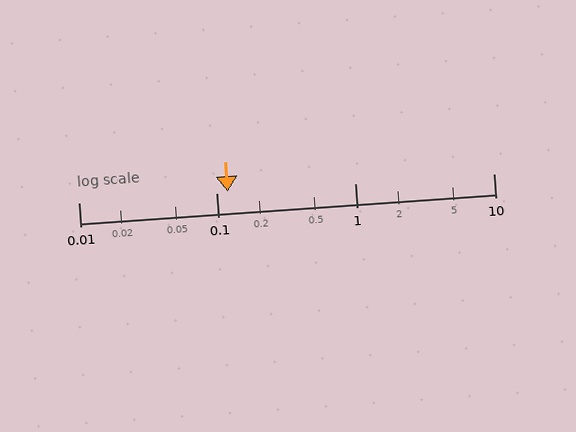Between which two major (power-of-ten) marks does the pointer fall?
The pointer is between 0.1 and 1.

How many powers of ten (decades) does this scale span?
The scale spans 3 decades, from 0.01 to 10.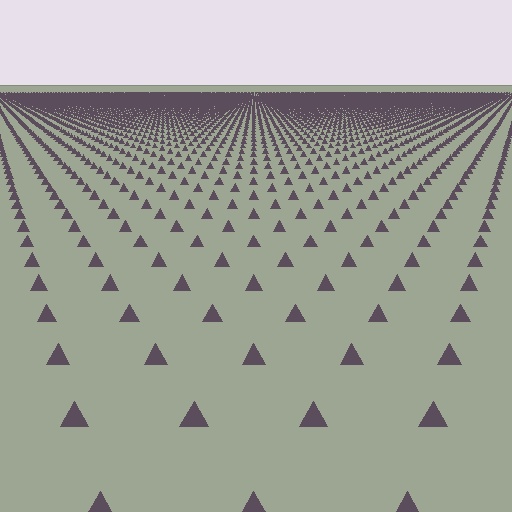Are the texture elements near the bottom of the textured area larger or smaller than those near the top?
Larger. Near the bottom, elements are closer to the viewer and appear at a bigger on-screen size.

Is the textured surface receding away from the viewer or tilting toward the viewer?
The surface is receding away from the viewer. Texture elements get smaller and denser toward the top.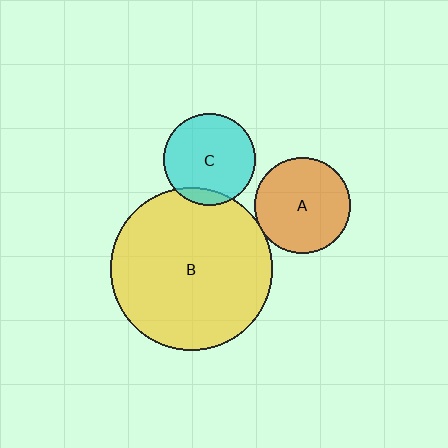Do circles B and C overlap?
Yes.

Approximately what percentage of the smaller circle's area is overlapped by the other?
Approximately 10%.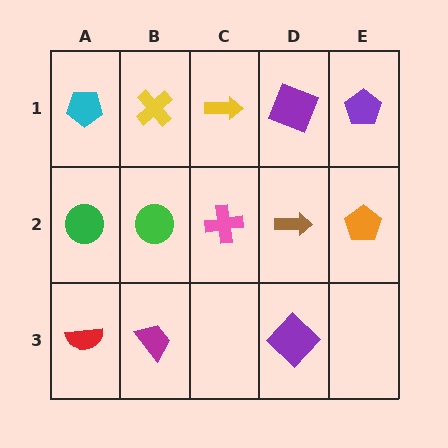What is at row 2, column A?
A green circle.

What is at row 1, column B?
A yellow cross.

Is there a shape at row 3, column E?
No, that cell is empty.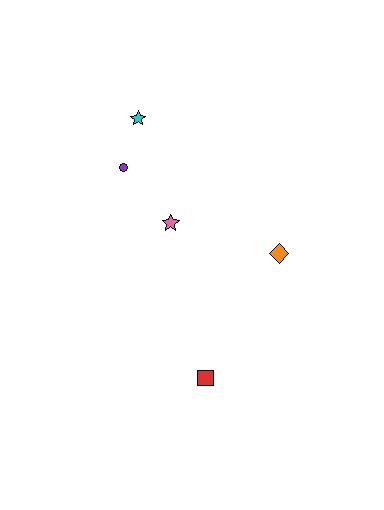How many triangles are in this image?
There are no triangles.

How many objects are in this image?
There are 5 objects.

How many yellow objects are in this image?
There are no yellow objects.